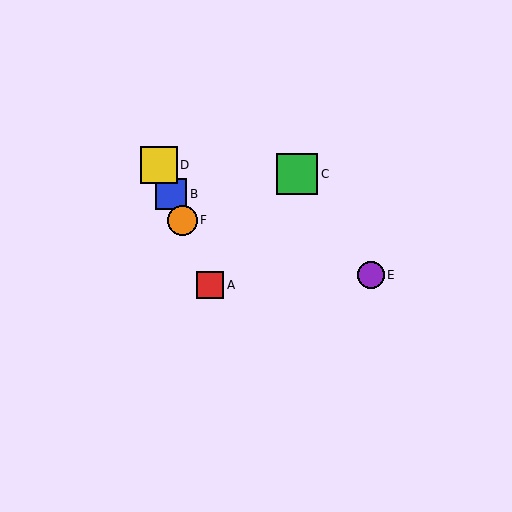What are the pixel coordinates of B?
Object B is at (171, 194).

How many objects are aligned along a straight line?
4 objects (A, B, D, F) are aligned along a straight line.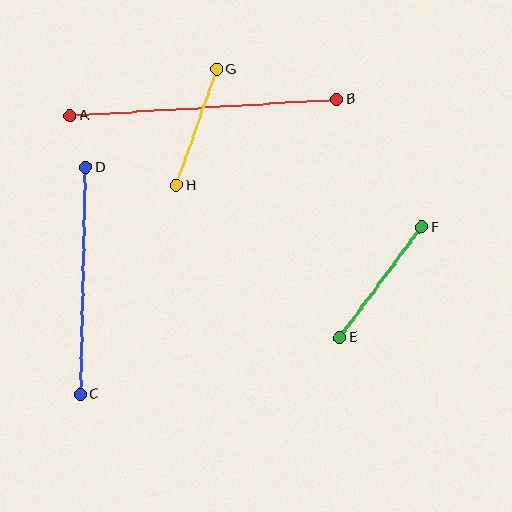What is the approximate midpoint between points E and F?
The midpoint is at approximately (380, 282) pixels.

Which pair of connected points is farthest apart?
Points A and B are farthest apart.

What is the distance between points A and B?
The distance is approximately 267 pixels.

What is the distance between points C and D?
The distance is approximately 227 pixels.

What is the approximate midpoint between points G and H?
The midpoint is at approximately (197, 127) pixels.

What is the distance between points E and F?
The distance is approximately 138 pixels.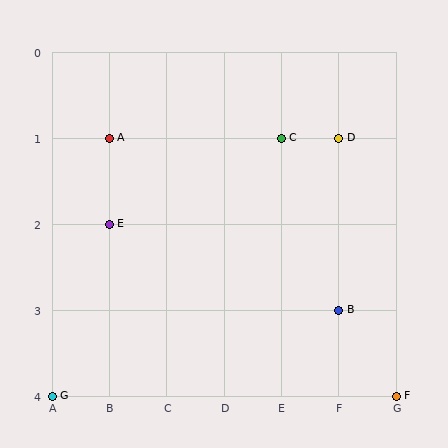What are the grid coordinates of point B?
Point B is at grid coordinates (F, 3).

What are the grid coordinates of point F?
Point F is at grid coordinates (G, 4).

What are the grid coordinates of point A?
Point A is at grid coordinates (B, 1).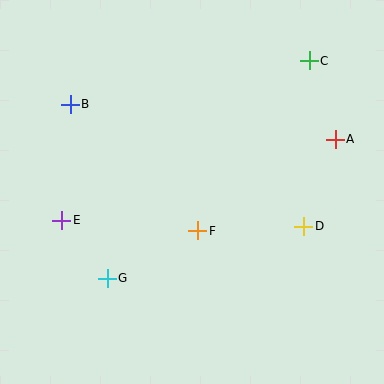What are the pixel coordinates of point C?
Point C is at (309, 61).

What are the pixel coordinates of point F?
Point F is at (198, 231).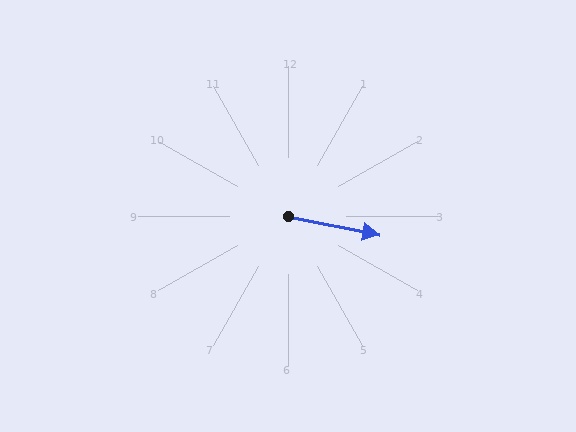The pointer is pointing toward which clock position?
Roughly 3 o'clock.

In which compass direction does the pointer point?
East.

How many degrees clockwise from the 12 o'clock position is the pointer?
Approximately 102 degrees.